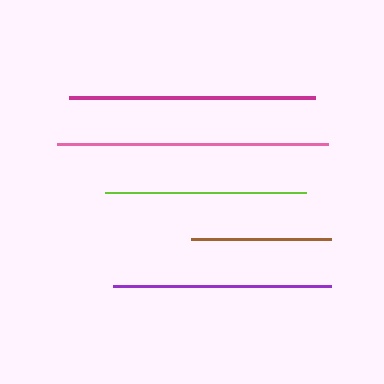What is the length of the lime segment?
The lime segment is approximately 201 pixels long.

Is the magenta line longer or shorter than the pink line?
The pink line is longer than the magenta line.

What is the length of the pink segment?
The pink segment is approximately 271 pixels long.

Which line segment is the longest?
The pink line is the longest at approximately 271 pixels.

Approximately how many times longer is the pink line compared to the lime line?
The pink line is approximately 1.4 times the length of the lime line.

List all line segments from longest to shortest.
From longest to shortest: pink, magenta, purple, lime, brown.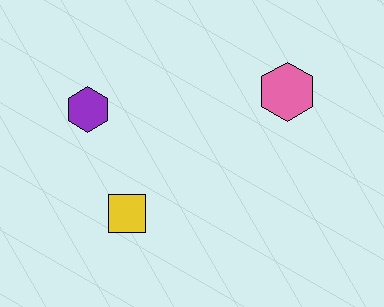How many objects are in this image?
There are 3 objects.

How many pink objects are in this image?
There is 1 pink object.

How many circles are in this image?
There are no circles.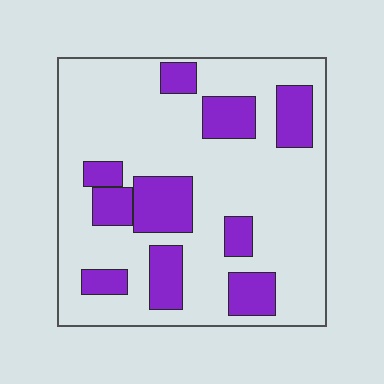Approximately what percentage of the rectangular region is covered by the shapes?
Approximately 25%.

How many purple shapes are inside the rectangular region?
10.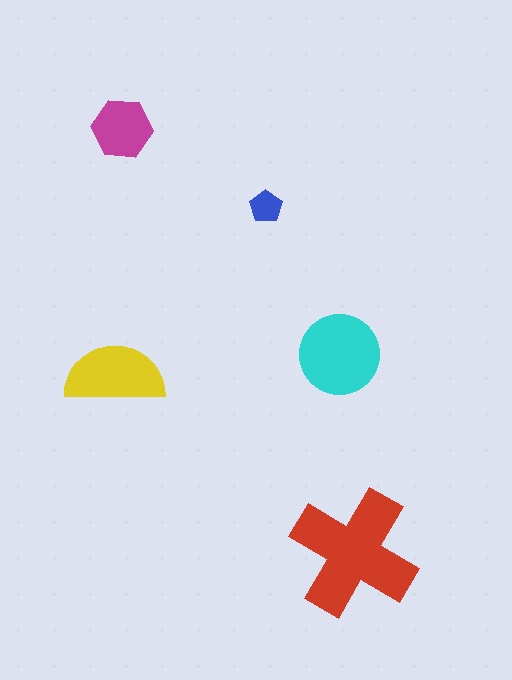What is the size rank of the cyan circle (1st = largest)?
2nd.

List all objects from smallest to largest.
The blue pentagon, the magenta hexagon, the yellow semicircle, the cyan circle, the red cross.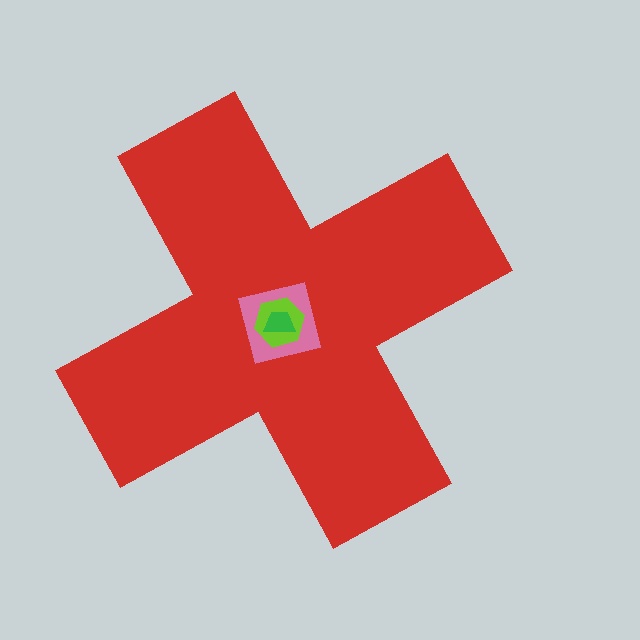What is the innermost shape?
The green trapezoid.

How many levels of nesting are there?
4.